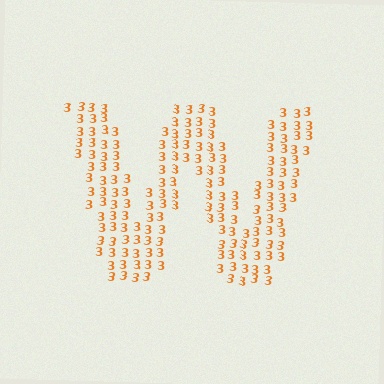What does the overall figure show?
The overall figure shows the letter W.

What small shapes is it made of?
It is made of small digit 3's.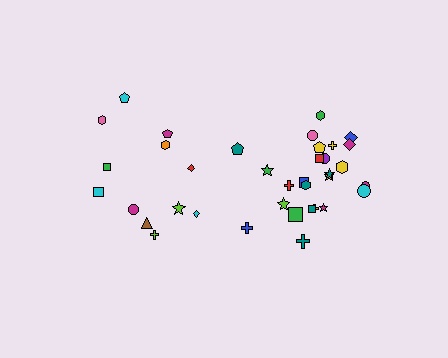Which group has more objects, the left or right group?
The right group.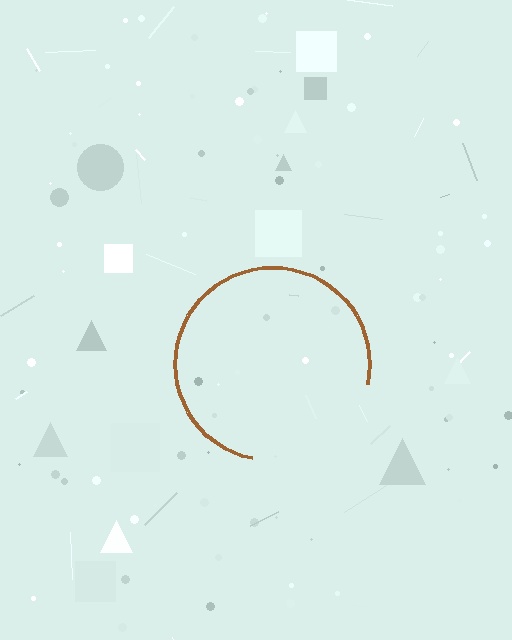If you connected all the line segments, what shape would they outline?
They would outline a circle.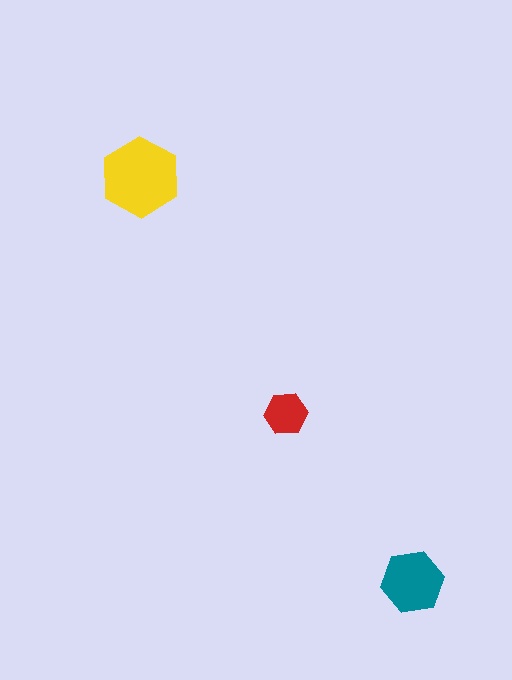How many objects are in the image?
There are 3 objects in the image.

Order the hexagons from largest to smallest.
the yellow one, the teal one, the red one.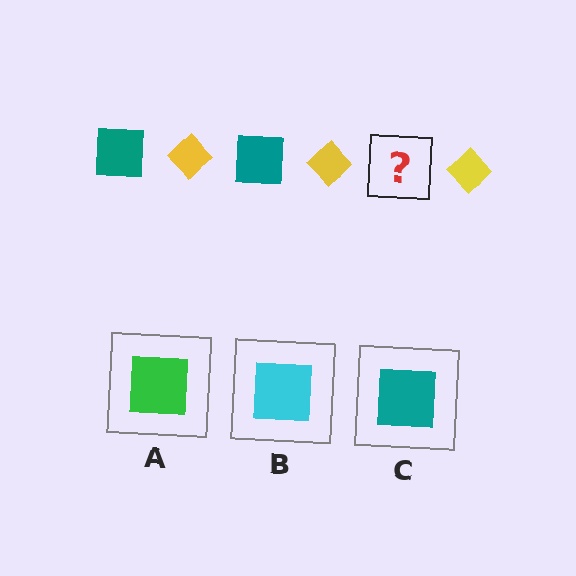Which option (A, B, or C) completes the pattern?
C.